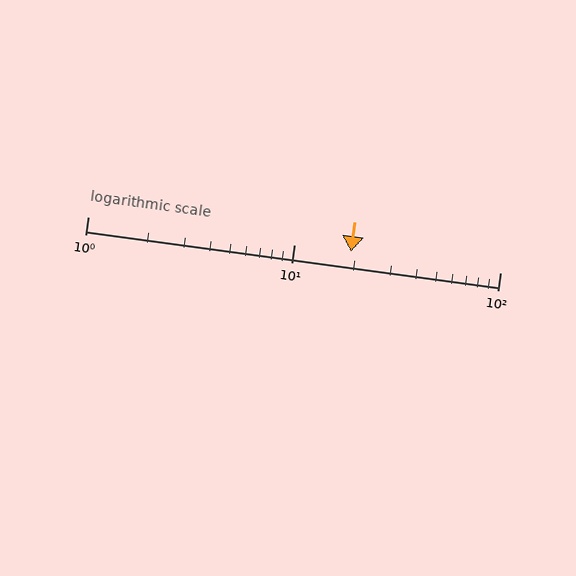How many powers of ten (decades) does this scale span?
The scale spans 2 decades, from 1 to 100.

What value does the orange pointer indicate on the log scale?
The pointer indicates approximately 19.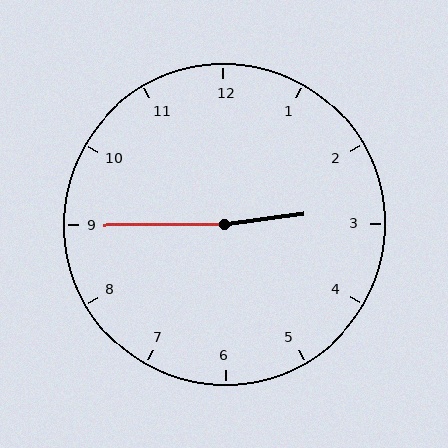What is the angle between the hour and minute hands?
Approximately 172 degrees.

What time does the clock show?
2:45.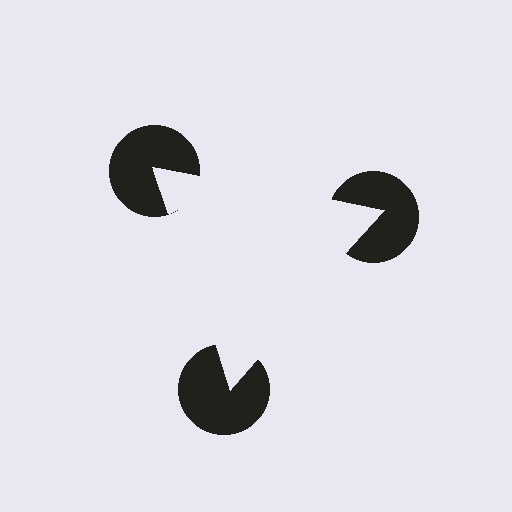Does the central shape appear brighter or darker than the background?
It typically appears slightly brighter than the background, even though no actual brightness change is drawn.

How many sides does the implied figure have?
3 sides.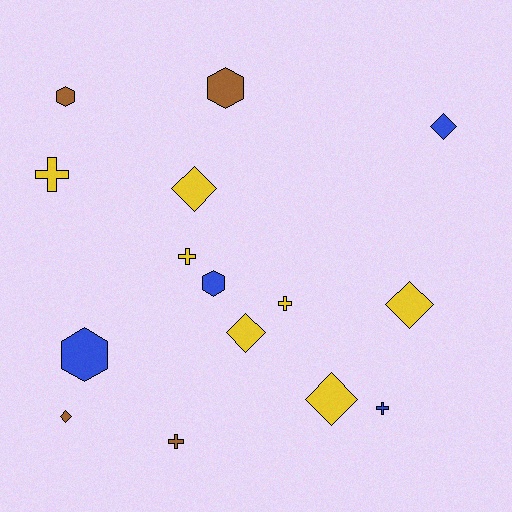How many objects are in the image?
There are 15 objects.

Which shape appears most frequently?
Diamond, with 6 objects.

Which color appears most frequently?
Yellow, with 7 objects.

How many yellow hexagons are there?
There are no yellow hexagons.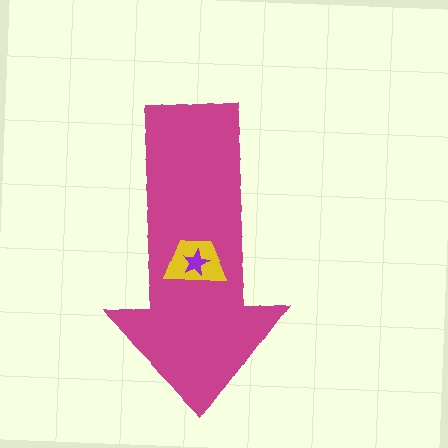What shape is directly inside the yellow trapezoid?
The purple star.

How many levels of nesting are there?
3.